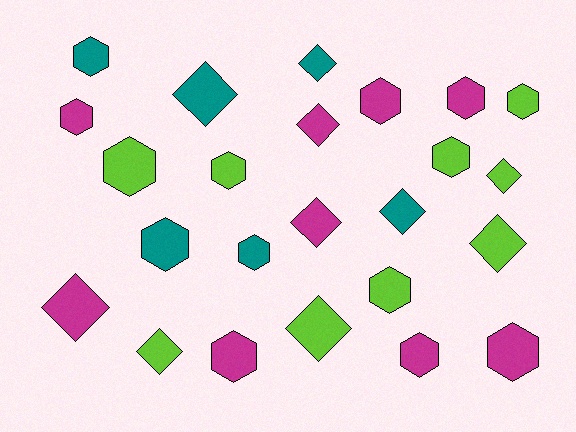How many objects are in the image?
There are 24 objects.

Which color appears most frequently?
Magenta, with 9 objects.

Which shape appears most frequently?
Hexagon, with 14 objects.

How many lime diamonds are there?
There are 4 lime diamonds.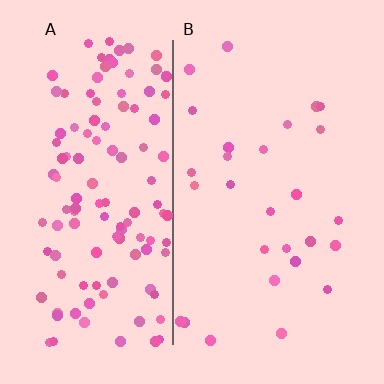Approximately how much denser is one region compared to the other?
Approximately 4.4× — region A over region B.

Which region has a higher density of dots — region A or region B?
A (the left).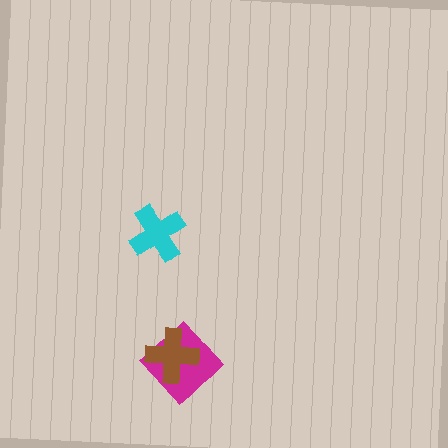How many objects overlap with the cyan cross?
0 objects overlap with the cyan cross.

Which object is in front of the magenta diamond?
The brown cross is in front of the magenta diamond.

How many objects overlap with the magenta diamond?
1 object overlaps with the magenta diamond.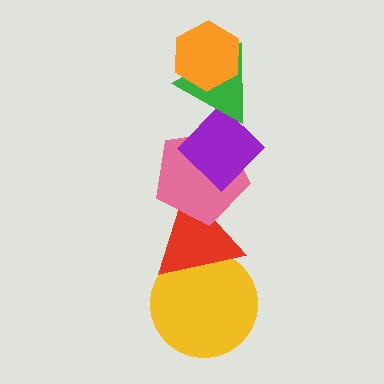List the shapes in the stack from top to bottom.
From top to bottom: the orange hexagon, the green triangle, the purple diamond, the pink pentagon, the red triangle, the yellow circle.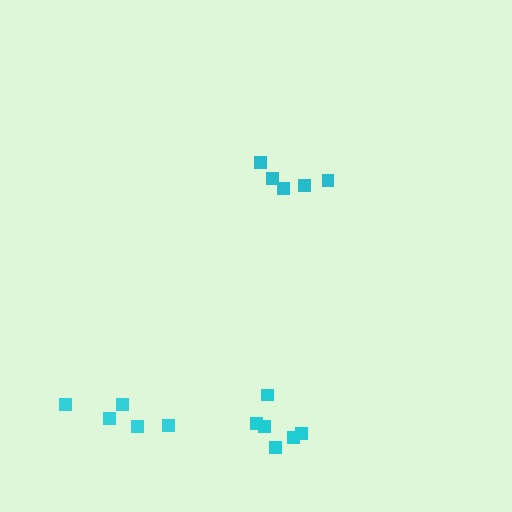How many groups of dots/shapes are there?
There are 3 groups.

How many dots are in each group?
Group 1: 5 dots, Group 2: 6 dots, Group 3: 5 dots (16 total).